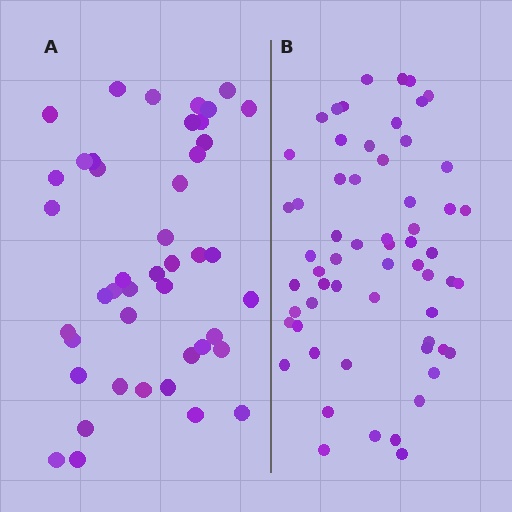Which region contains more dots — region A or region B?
Region B (the right region) has more dots.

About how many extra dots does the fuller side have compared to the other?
Region B has approximately 15 more dots than region A.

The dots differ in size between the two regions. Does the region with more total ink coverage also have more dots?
No. Region A has more total ink coverage because its dots are larger, but region B actually contains more individual dots. Total area can be misleading — the number of items is what matters here.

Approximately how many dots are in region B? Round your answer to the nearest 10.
About 60 dots.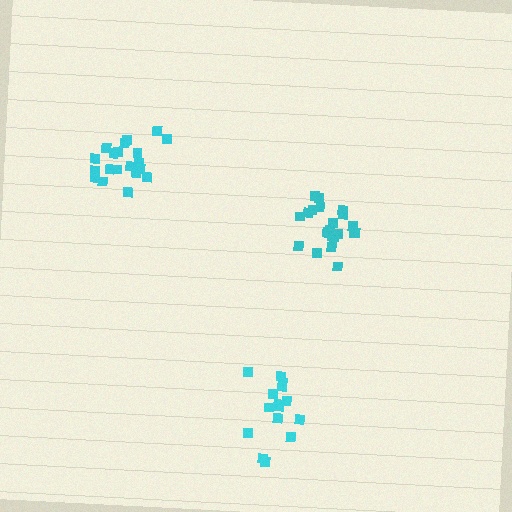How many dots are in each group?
Group 1: 15 dots, Group 2: 21 dots, Group 3: 20 dots (56 total).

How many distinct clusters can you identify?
There are 3 distinct clusters.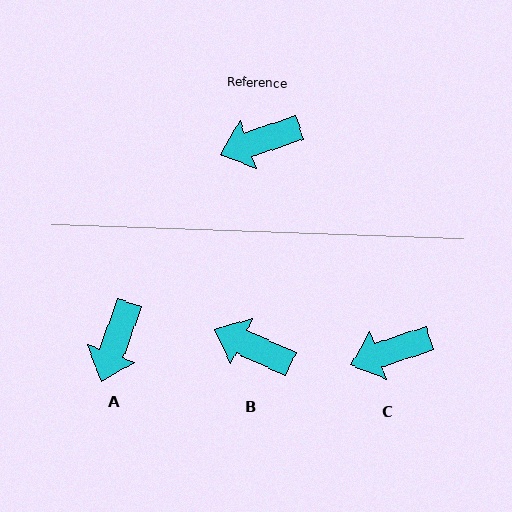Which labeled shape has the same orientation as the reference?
C.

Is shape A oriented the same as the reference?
No, it is off by about 51 degrees.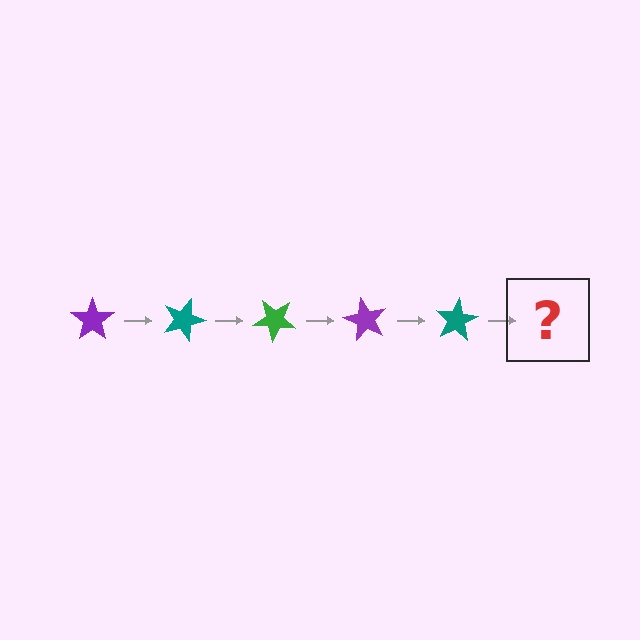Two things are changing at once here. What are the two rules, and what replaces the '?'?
The two rules are that it rotates 20 degrees each step and the color cycles through purple, teal, and green. The '?' should be a green star, rotated 100 degrees from the start.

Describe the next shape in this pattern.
It should be a green star, rotated 100 degrees from the start.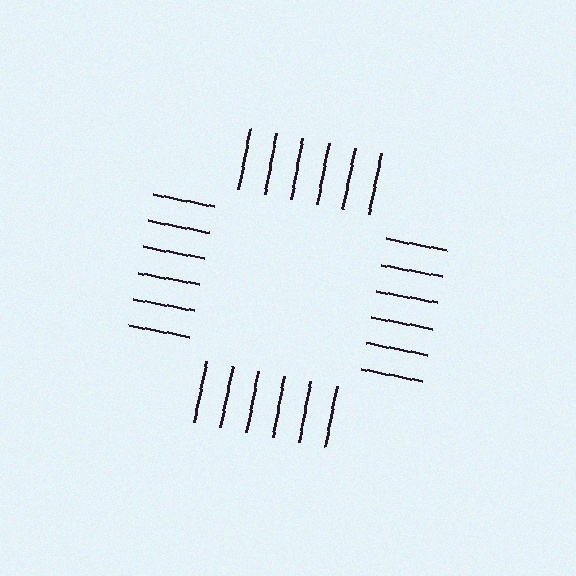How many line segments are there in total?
24 — 6 along each of the 4 edges.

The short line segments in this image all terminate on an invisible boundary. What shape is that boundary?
An illusory square — the line segments terminate on its edges but no continuous stroke is drawn.